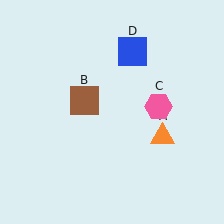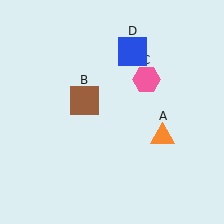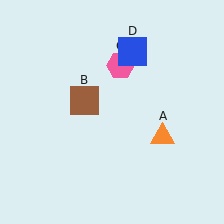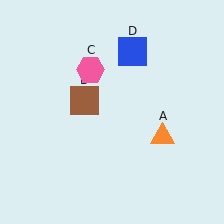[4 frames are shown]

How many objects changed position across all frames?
1 object changed position: pink hexagon (object C).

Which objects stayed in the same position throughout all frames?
Orange triangle (object A) and brown square (object B) and blue square (object D) remained stationary.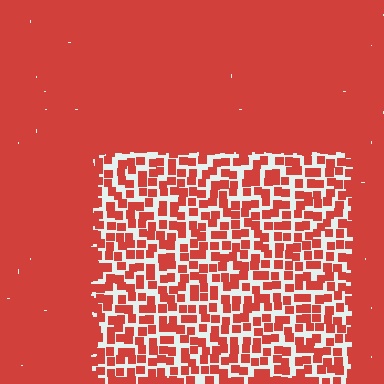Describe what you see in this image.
The image contains small red elements arranged at two different densities. A rectangle-shaped region is visible where the elements are less densely packed than the surrounding area.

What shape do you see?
I see a rectangle.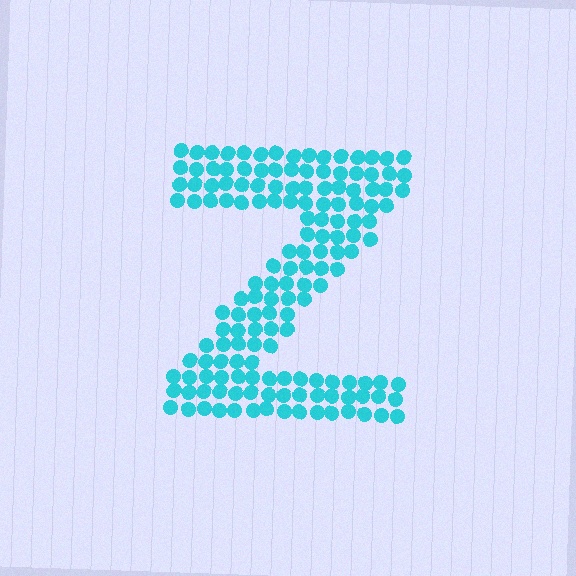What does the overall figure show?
The overall figure shows the letter Z.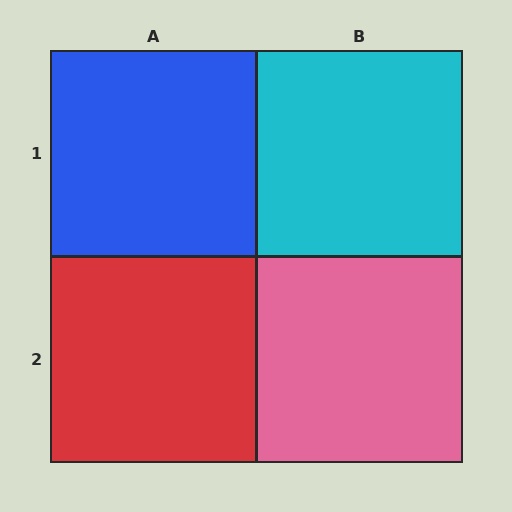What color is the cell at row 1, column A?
Blue.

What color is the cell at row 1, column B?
Cyan.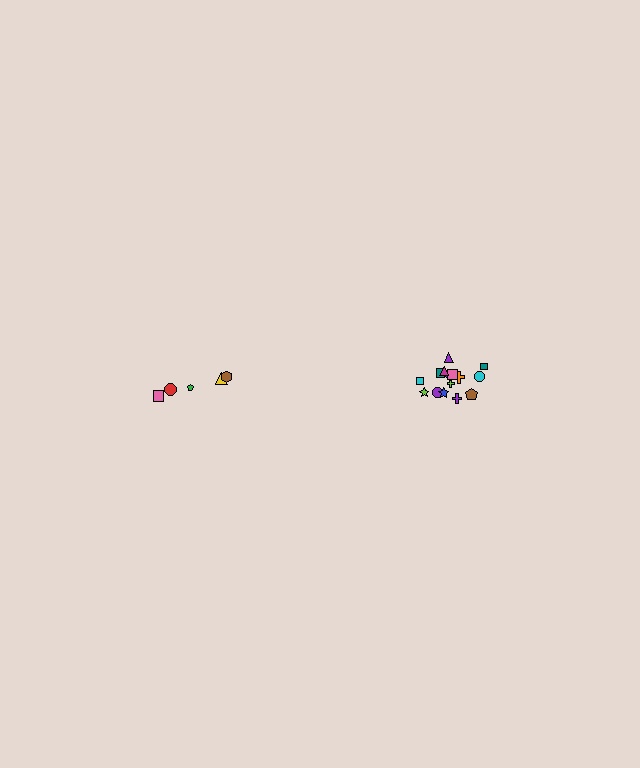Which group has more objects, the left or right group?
The right group.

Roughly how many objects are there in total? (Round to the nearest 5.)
Roughly 20 objects in total.